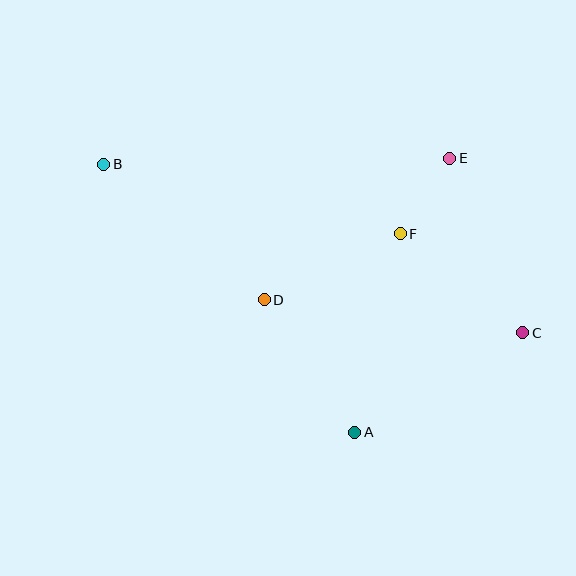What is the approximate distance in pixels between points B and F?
The distance between B and F is approximately 305 pixels.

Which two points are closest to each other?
Points E and F are closest to each other.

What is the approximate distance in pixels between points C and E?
The distance between C and E is approximately 189 pixels.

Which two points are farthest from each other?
Points B and C are farthest from each other.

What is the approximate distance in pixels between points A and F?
The distance between A and F is approximately 204 pixels.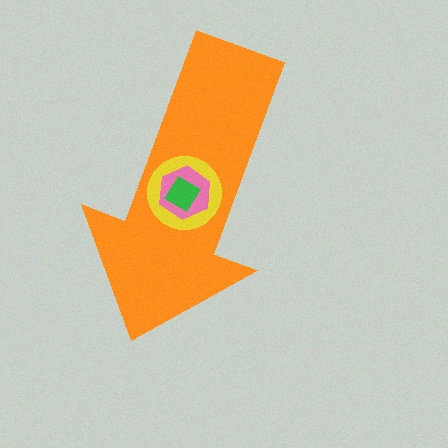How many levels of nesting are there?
4.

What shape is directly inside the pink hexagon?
The green diamond.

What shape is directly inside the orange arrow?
The yellow circle.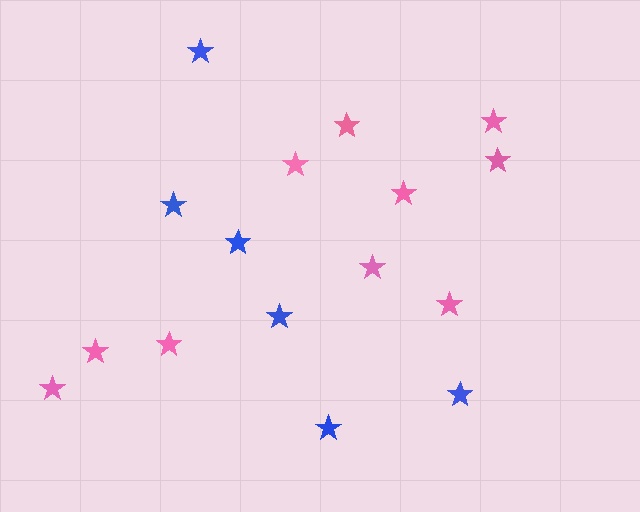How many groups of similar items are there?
There are 2 groups: one group of pink stars (10) and one group of blue stars (6).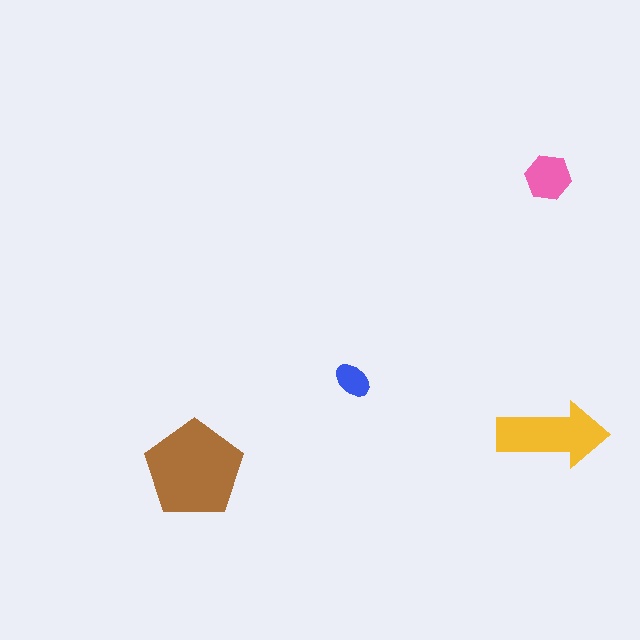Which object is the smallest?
The blue ellipse.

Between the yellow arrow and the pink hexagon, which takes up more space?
The yellow arrow.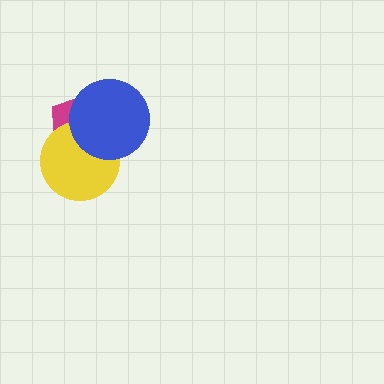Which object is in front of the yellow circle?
The blue circle is in front of the yellow circle.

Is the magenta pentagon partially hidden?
Yes, it is partially covered by another shape.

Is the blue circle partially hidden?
No, no other shape covers it.